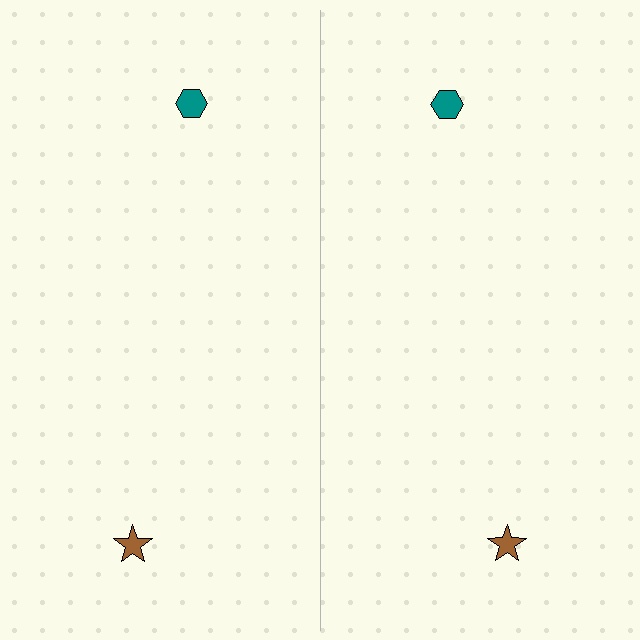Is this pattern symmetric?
Yes, this pattern has bilateral (reflection) symmetry.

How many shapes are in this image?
There are 4 shapes in this image.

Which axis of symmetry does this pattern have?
The pattern has a vertical axis of symmetry running through the center of the image.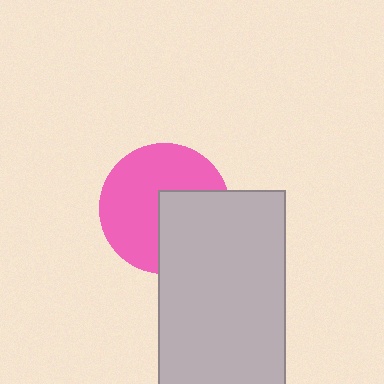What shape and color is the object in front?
The object in front is a light gray rectangle.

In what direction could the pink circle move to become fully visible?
The pink circle could move toward the upper-left. That would shift it out from behind the light gray rectangle entirely.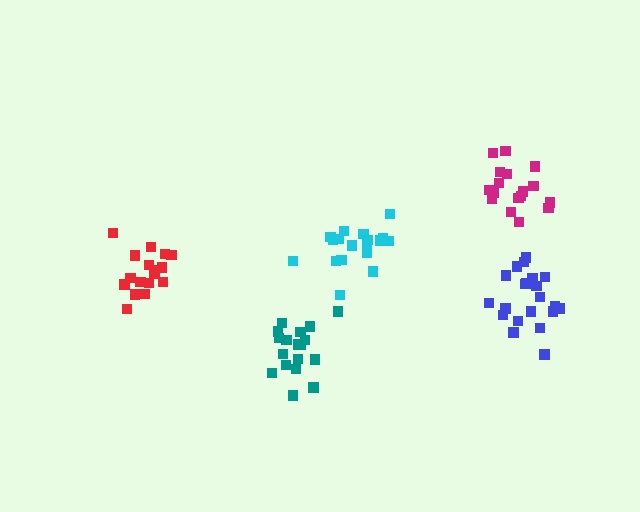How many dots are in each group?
Group 1: 18 dots, Group 2: 17 dots, Group 3: 18 dots, Group 4: 19 dots, Group 5: 21 dots (93 total).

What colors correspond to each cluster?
The clusters are colored: teal, magenta, red, cyan, blue.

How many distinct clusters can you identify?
There are 5 distinct clusters.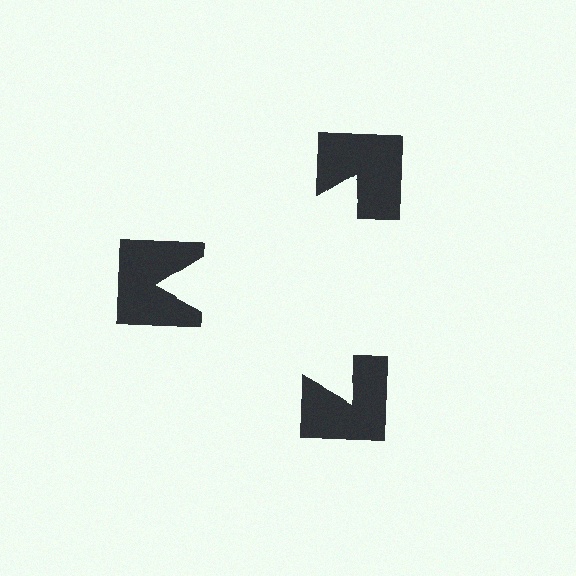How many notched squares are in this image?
There are 3 — one at each vertex of the illusory triangle.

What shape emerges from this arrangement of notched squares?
An illusory triangle — its edges are inferred from the aligned wedge cuts in the notched squares, not physically drawn.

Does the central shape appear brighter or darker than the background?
It typically appears slightly brighter than the background, even though no actual brightness change is drawn.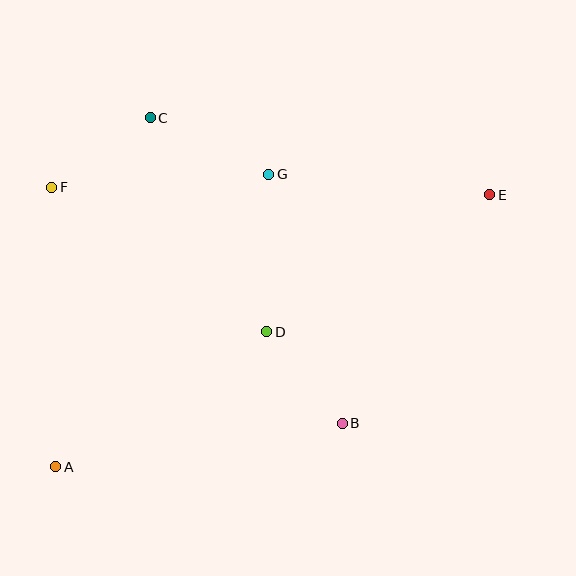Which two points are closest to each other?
Points B and D are closest to each other.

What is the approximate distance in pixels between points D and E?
The distance between D and E is approximately 261 pixels.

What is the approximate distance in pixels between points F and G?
The distance between F and G is approximately 217 pixels.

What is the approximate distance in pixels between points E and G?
The distance between E and G is approximately 222 pixels.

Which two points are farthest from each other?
Points A and E are farthest from each other.